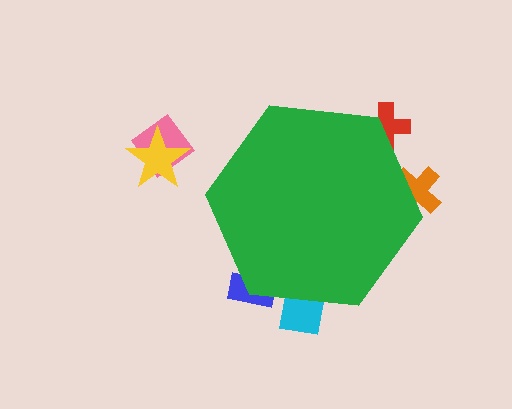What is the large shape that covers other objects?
A green hexagon.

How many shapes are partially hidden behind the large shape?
4 shapes are partially hidden.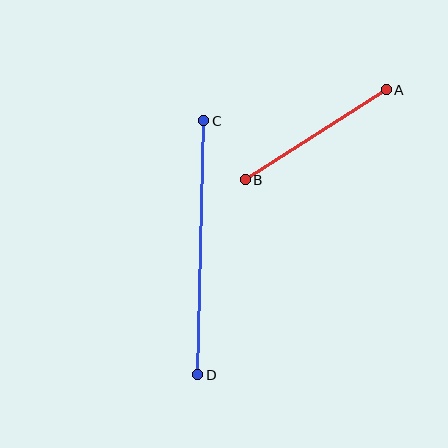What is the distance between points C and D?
The distance is approximately 254 pixels.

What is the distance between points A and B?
The distance is approximately 167 pixels.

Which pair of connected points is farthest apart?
Points C and D are farthest apart.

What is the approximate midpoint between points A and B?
The midpoint is at approximately (316, 135) pixels.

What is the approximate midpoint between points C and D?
The midpoint is at approximately (201, 248) pixels.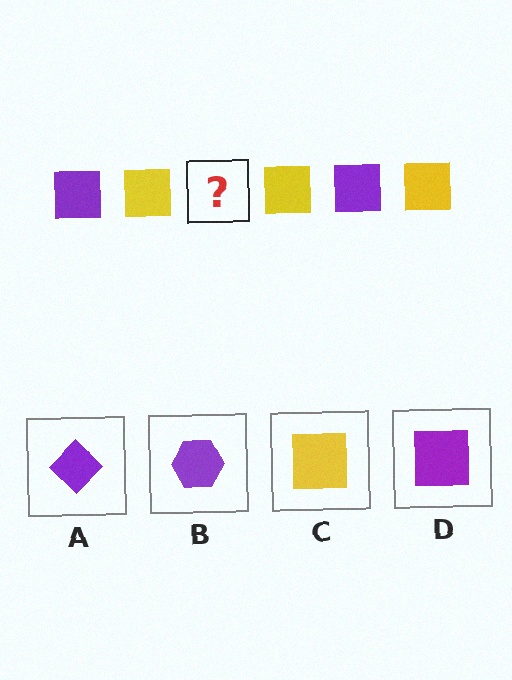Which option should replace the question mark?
Option D.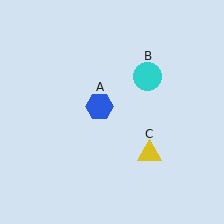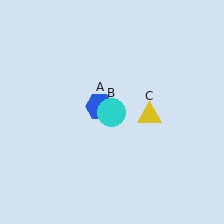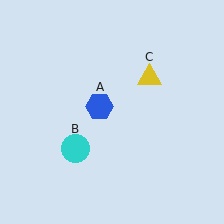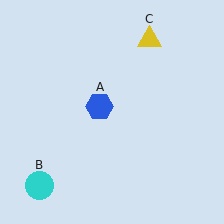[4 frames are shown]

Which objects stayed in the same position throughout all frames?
Blue hexagon (object A) remained stationary.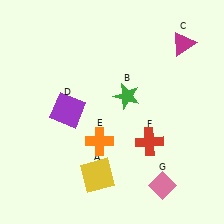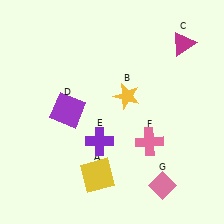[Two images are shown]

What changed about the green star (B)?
In Image 1, B is green. In Image 2, it changed to yellow.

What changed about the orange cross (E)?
In Image 1, E is orange. In Image 2, it changed to purple.